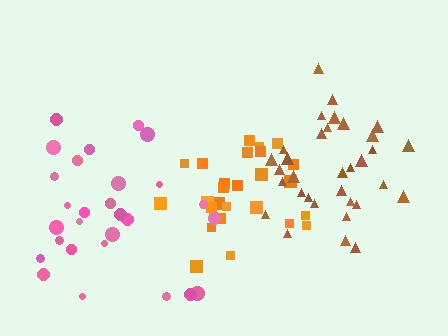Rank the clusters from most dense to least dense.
orange, brown, pink.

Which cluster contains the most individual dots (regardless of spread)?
Brown (33).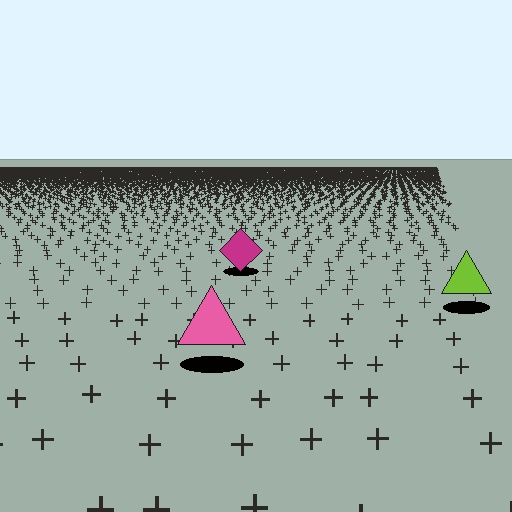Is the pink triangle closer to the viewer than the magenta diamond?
Yes. The pink triangle is closer — you can tell from the texture gradient: the ground texture is coarser near it.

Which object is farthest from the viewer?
The magenta diamond is farthest from the viewer. It appears smaller and the ground texture around it is denser.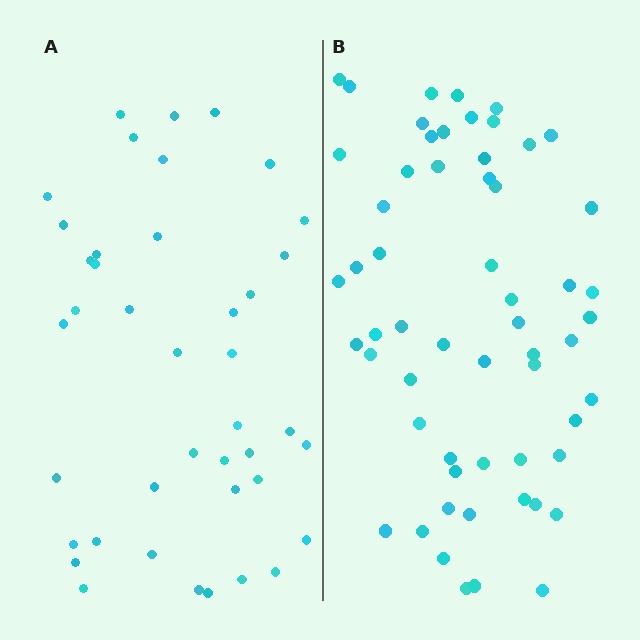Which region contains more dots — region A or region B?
Region B (the right region) has more dots.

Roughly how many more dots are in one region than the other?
Region B has approximately 15 more dots than region A.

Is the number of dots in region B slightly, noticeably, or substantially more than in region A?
Region B has noticeably more, but not dramatically so. The ratio is roughly 1.4 to 1.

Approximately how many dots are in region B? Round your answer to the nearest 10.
About 60 dots. (The exact count is 58, which rounds to 60.)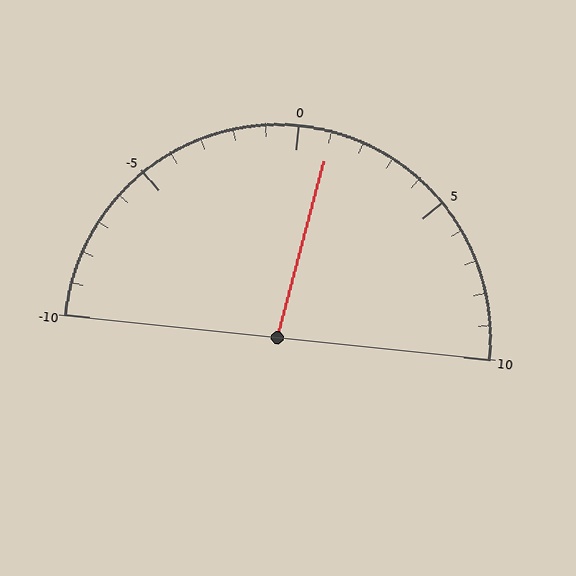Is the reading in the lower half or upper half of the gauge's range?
The reading is in the upper half of the range (-10 to 10).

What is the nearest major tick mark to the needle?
The nearest major tick mark is 0.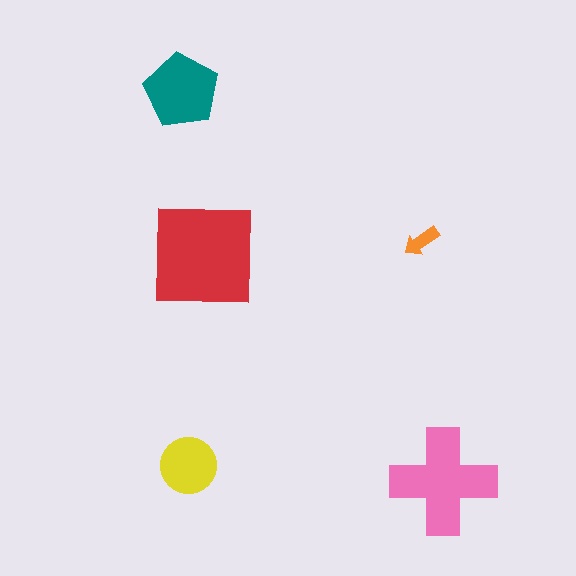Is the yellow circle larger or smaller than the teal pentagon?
Smaller.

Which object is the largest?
The red square.